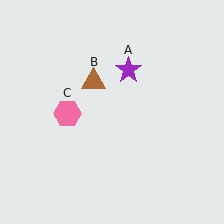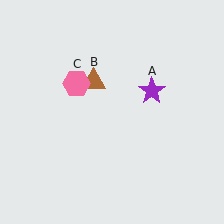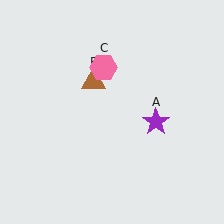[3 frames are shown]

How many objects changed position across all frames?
2 objects changed position: purple star (object A), pink hexagon (object C).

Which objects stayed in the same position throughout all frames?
Brown triangle (object B) remained stationary.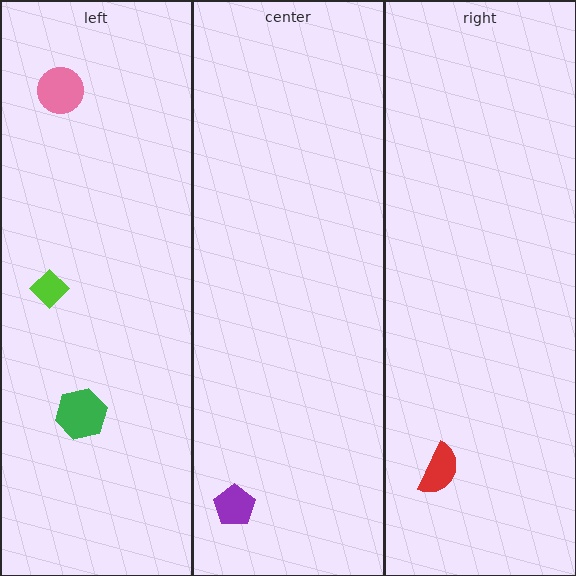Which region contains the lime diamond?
The left region.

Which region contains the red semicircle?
The right region.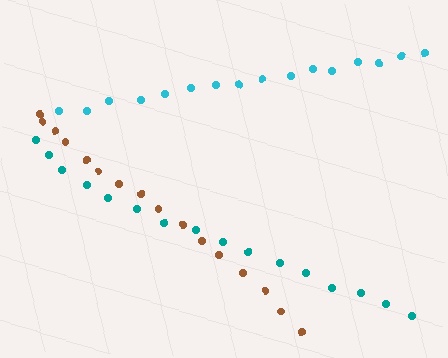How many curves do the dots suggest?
There are 3 distinct paths.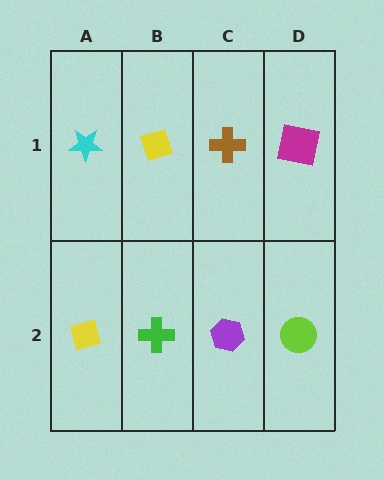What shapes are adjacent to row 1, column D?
A lime circle (row 2, column D), a brown cross (row 1, column C).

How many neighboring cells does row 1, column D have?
2.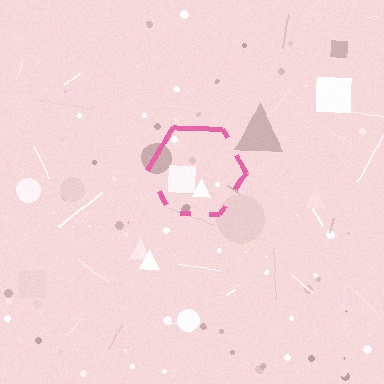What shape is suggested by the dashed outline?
The dashed outline suggests a hexagon.